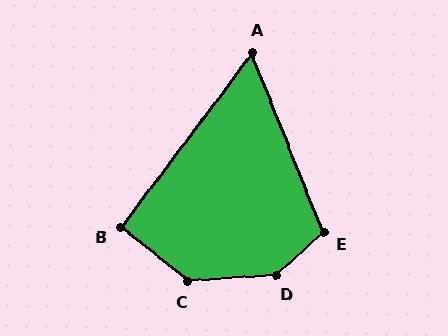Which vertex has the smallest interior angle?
A, at approximately 59 degrees.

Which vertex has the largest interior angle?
D, at approximately 143 degrees.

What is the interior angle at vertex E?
Approximately 110 degrees (obtuse).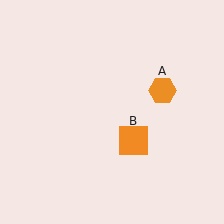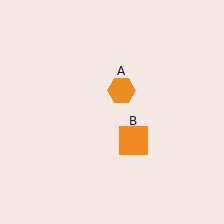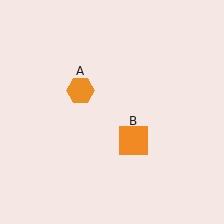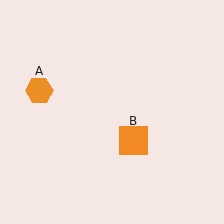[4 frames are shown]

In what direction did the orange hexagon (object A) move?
The orange hexagon (object A) moved left.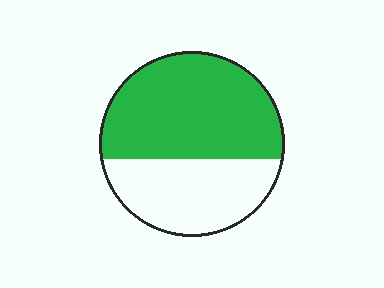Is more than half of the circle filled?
Yes.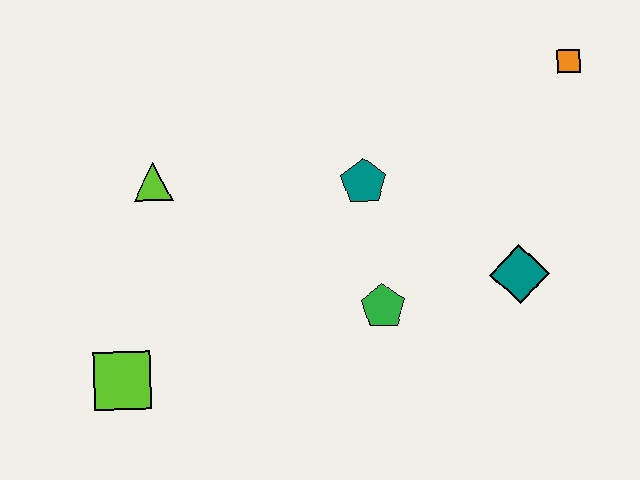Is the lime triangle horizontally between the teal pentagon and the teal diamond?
No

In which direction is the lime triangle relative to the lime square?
The lime triangle is above the lime square.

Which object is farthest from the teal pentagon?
The lime square is farthest from the teal pentagon.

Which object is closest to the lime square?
The lime triangle is closest to the lime square.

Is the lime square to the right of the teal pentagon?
No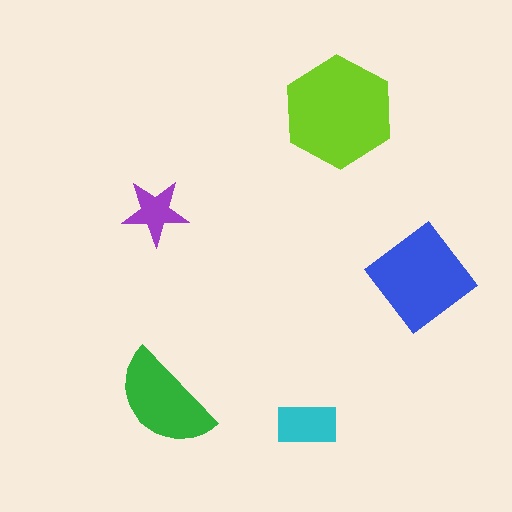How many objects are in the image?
There are 5 objects in the image.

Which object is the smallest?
The purple star.